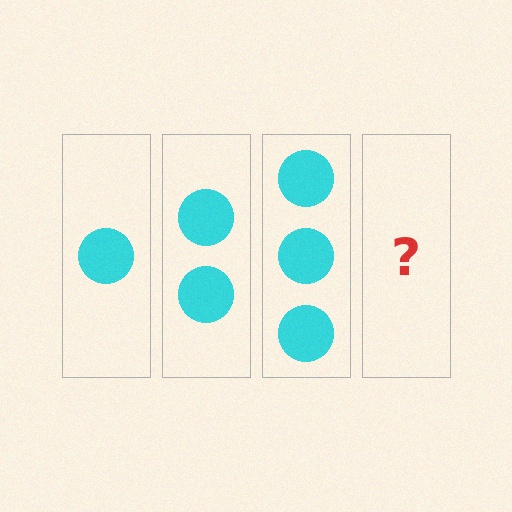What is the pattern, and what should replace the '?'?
The pattern is that each step adds one more circle. The '?' should be 4 circles.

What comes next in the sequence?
The next element should be 4 circles.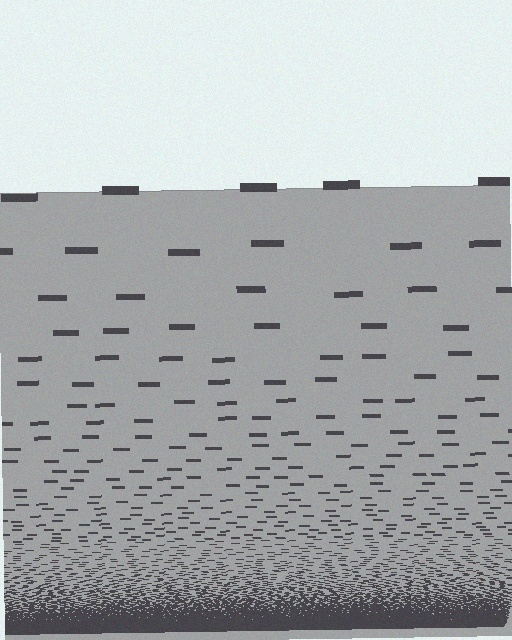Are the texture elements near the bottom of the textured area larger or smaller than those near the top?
Smaller. The gradient is inverted — elements near the bottom are smaller and denser.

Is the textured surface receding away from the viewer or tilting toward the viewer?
The surface appears to tilt toward the viewer. Texture elements get larger and sparser toward the top.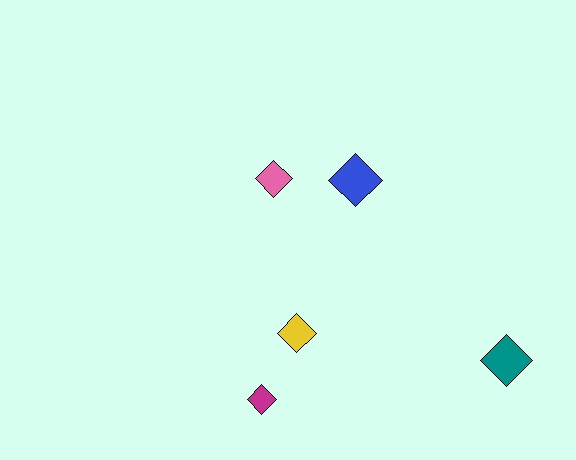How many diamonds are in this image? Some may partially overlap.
There are 5 diamonds.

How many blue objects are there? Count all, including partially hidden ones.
There is 1 blue object.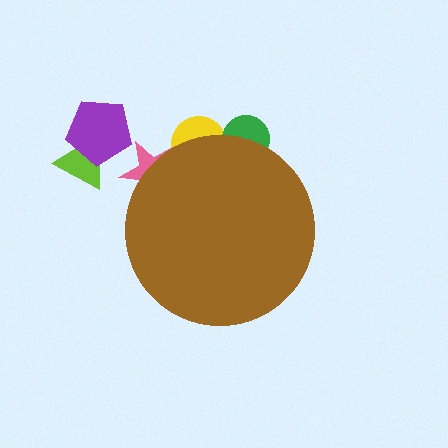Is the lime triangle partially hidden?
No, the lime triangle is fully visible.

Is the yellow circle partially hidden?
Yes, the yellow circle is partially hidden behind the brown circle.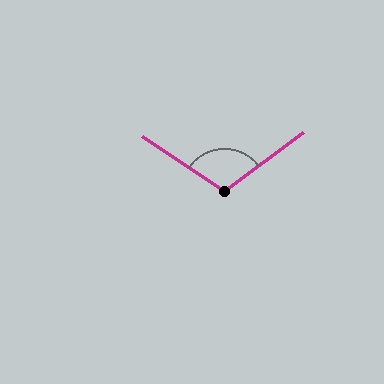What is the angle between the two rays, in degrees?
Approximately 110 degrees.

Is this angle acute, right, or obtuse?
It is obtuse.